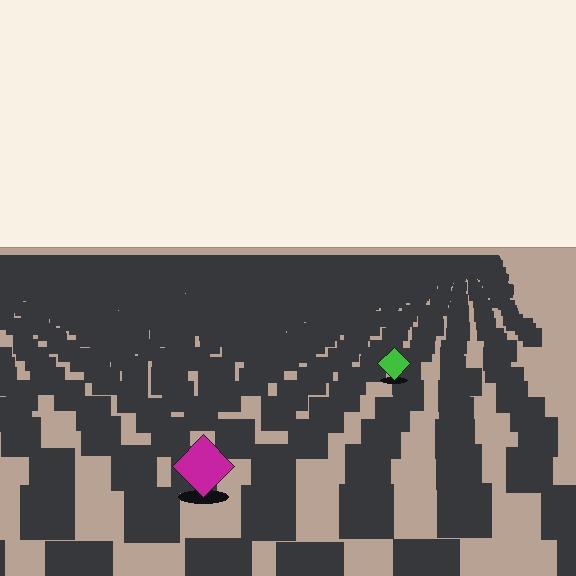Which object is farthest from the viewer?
The green diamond is farthest from the viewer. It appears smaller and the ground texture around it is denser.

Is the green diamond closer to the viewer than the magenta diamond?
No. The magenta diamond is closer — you can tell from the texture gradient: the ground texture is coarser near it.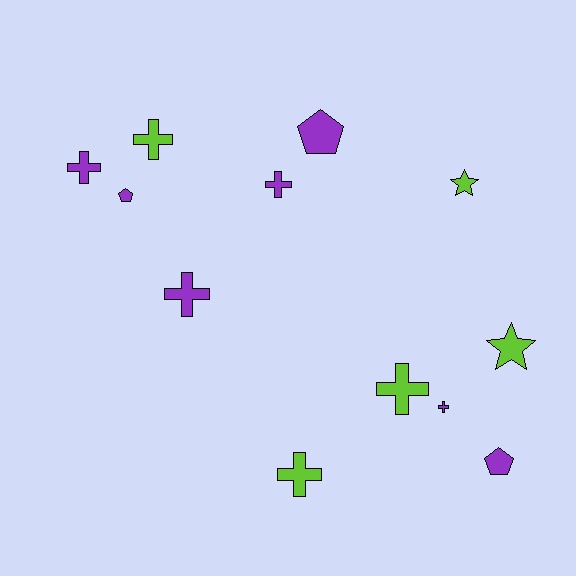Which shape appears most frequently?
Cross, with 7 objects.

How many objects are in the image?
There are 12 objects.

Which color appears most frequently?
Purple, with 7 objects.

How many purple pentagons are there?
There are 3 purple pentagons.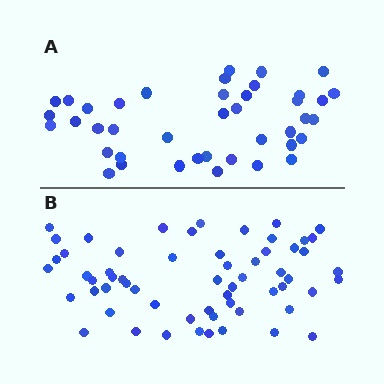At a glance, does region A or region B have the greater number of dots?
Region B (the bottom region) has more dots.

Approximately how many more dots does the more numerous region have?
Region B has approximately 20 more dots than region A.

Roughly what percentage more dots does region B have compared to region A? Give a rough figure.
About 45% more.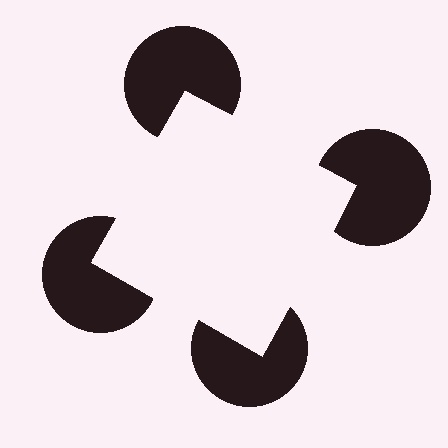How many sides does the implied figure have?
4 sides.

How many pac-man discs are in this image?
There are 4 — one at each vertex of the illusory square.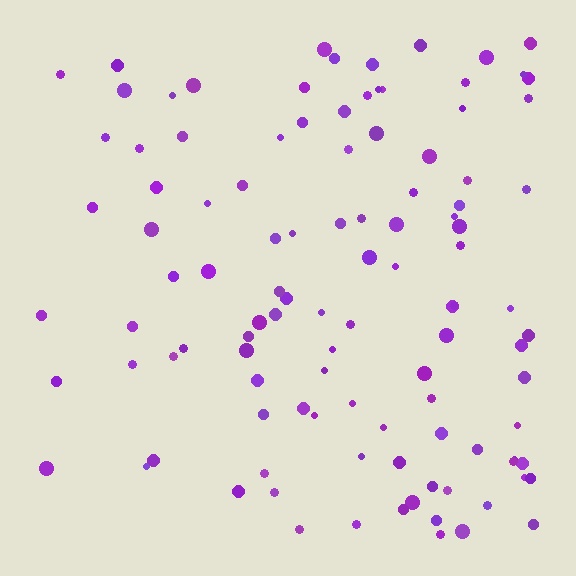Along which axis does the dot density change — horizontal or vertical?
Horizontal.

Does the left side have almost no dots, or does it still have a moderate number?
Still a moderate number, just noticeably fewer than the right.